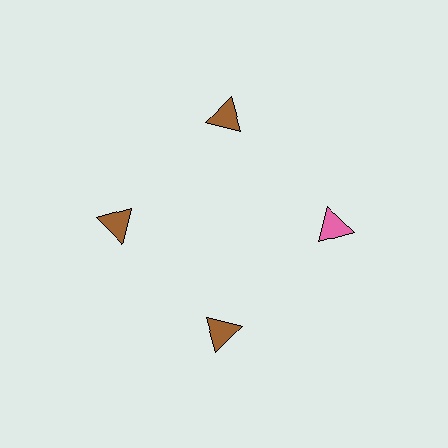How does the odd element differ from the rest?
It has a different color: pink instead of brown.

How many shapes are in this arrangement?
There are 4 shapes arranged in a ring pattern.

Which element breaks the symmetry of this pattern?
The pink triangle at roughly the 3 o'clock position breaks the symmetry. All other shapes are brown triangles.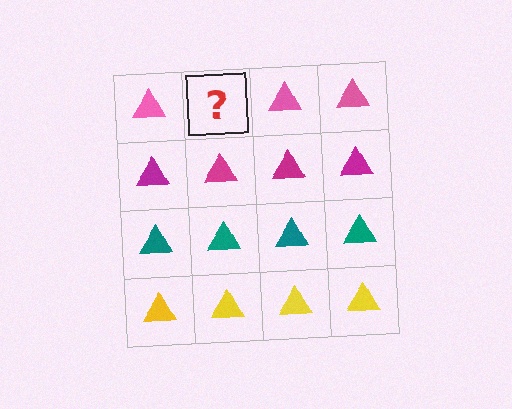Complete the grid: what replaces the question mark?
The question mark should be replaced with a pink triangle.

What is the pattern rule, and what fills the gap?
The rule is that each row has a consistent color. The gap should be filled with a pink triangle.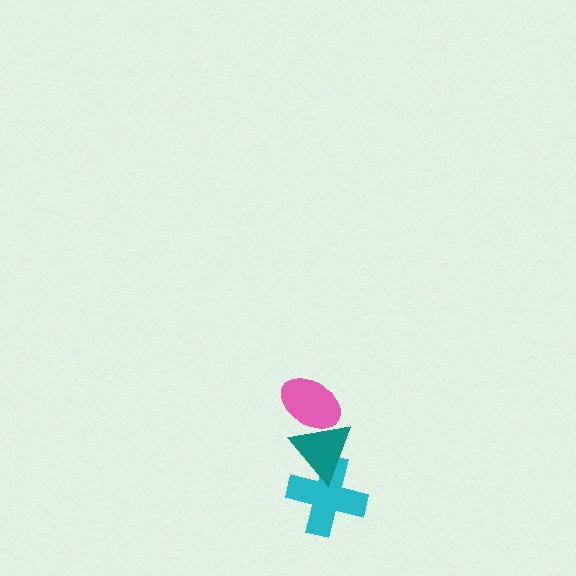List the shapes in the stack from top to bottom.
From top to bottom: the pink ellipse, the teal triangle, the cyan cross.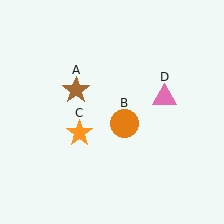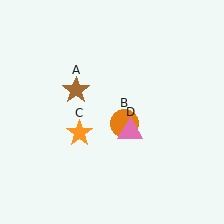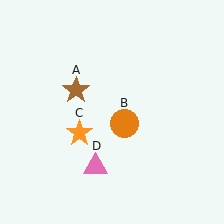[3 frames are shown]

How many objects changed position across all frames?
1 object changed position: pink triangle (object D).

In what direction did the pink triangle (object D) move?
The pink triangle (object D) moved down and to the left.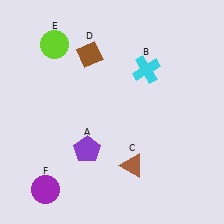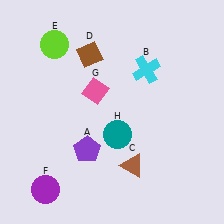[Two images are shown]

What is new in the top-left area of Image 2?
A pink diamond (G) was added in the top-left area of Image 2.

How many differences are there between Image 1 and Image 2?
There are 2 differences between the two images.